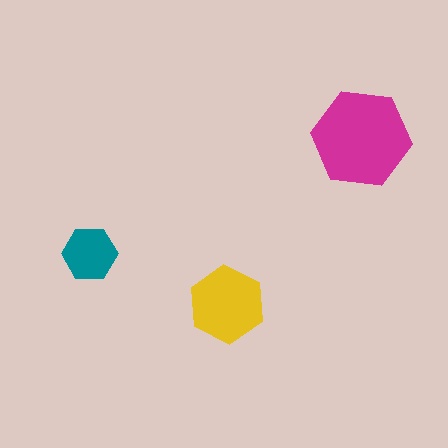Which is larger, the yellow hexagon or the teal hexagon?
The yellow one.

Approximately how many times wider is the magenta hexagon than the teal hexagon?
About 2 times wider.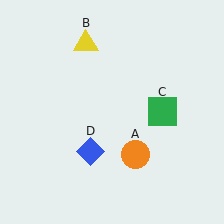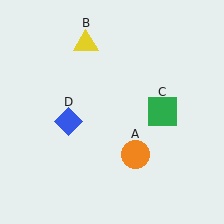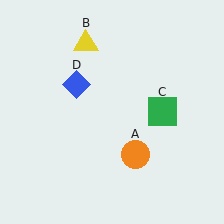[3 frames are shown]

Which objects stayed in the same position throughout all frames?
Orange circle (object A) and yellow triangle (object B) and green square (object C) remained stationary.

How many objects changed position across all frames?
1 object changed position: blue diamond (object D).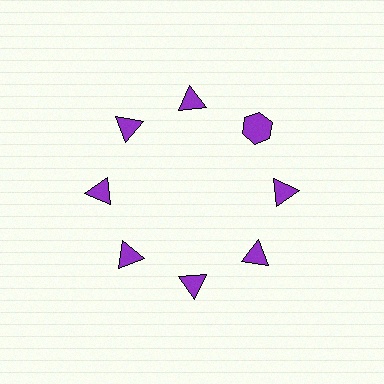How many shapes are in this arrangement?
There are 8 shapes arranged in a ring pattern.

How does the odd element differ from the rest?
It has a different shape: hexagon instead of triangle.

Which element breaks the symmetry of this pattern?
The purple hexagon at roughly the 2 o'clock position breaks the symmetry. All other shapes are purple triangles.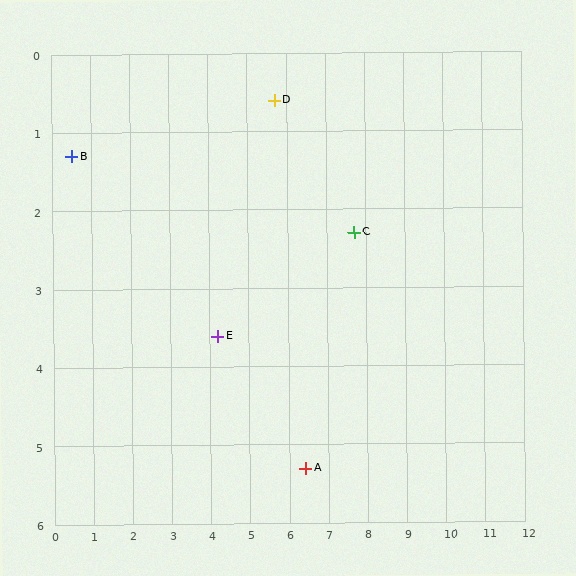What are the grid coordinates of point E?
Point E is at approximately (4.2, 3.6).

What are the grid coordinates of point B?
Point B is at approximately (0.5, 1.3).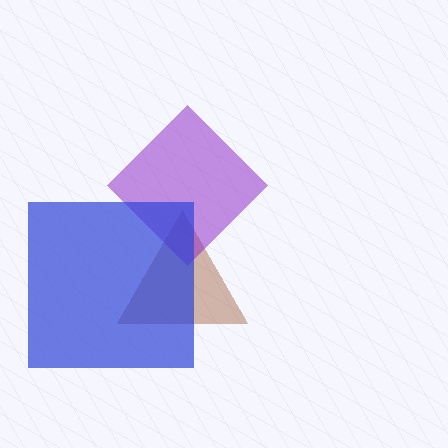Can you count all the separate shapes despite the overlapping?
Yes, there are 3 separate shapes.